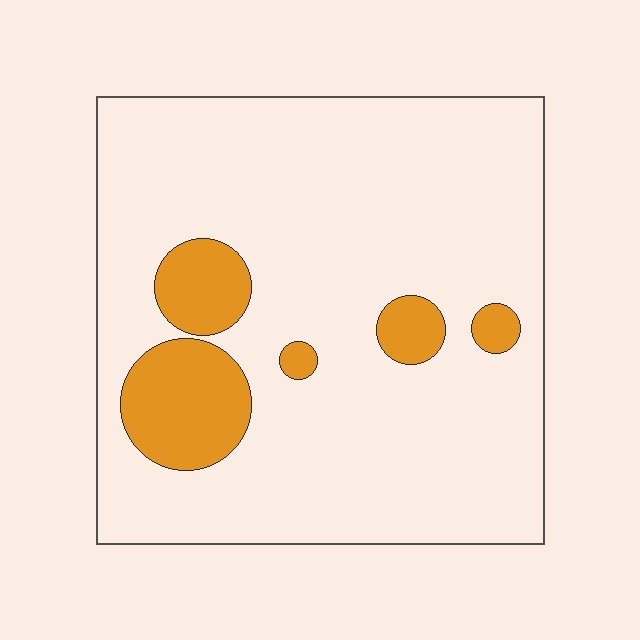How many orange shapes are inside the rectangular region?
5.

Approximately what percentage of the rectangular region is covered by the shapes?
Approximately 15%.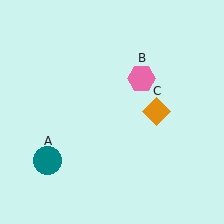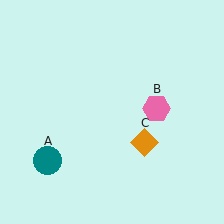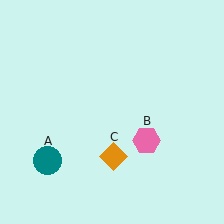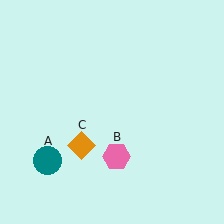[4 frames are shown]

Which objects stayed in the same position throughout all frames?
Teal circle (object A) remained stationary.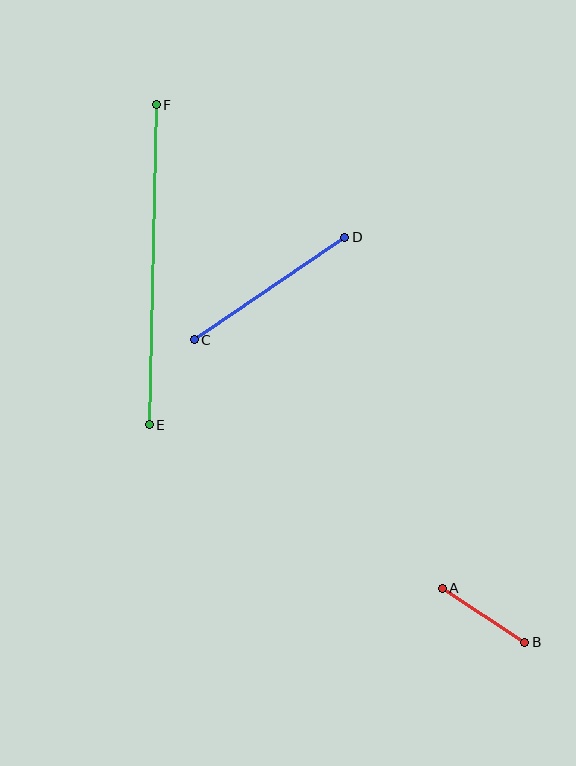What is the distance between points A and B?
The distance is approximately 99 pixels.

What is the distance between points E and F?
The distance is approximately 320 pixels.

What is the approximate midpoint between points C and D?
The midpoint is at approximately (270, 288) pixels.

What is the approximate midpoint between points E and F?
The midpoint is at approximately (153, 265) pixels.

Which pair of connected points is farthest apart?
Points E and F are farthest apart.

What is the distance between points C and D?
The distance is approximately 182 pixels.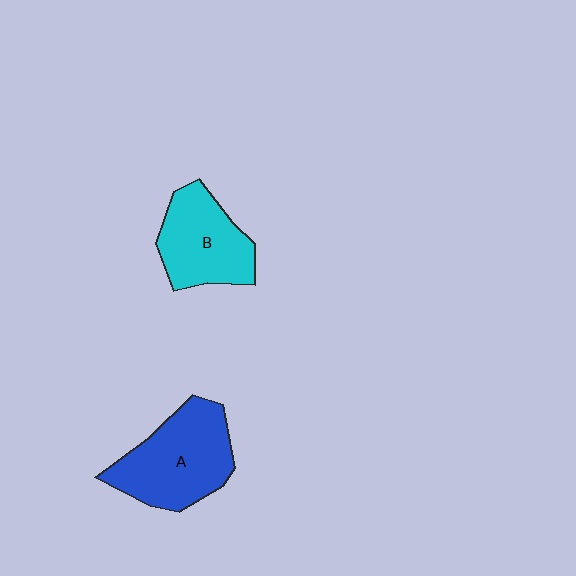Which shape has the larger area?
Shape A (blue).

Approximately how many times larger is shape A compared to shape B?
Approximately 1.2 times.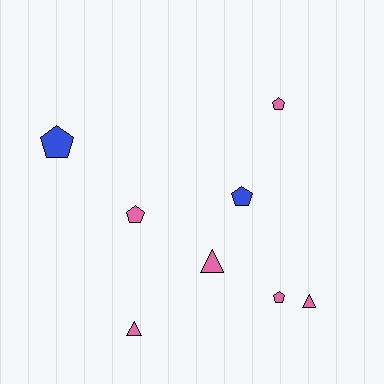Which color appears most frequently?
Pink, with 6 objects.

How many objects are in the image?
There are 8 objects.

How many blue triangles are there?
There are no blue triangles.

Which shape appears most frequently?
Pentagon, with 5 objects.